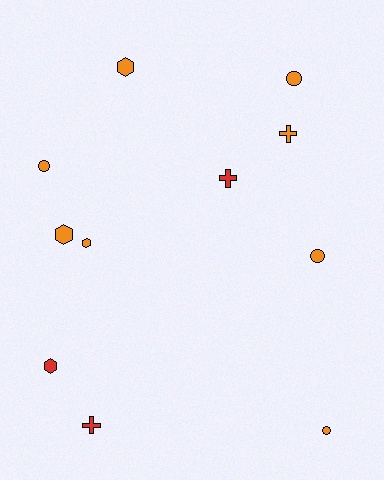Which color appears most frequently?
Orange, with 8 objects.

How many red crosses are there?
There are 2 red crosses.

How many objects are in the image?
There are 11 objects.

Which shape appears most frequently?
Circle, with 4 objects.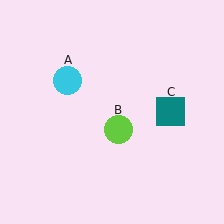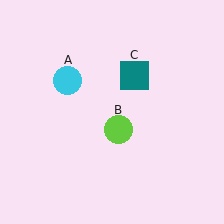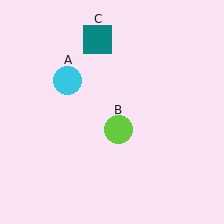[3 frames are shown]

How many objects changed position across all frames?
1 object changed position: teal square (object C).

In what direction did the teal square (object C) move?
The teal square (object C) moved up and to the left.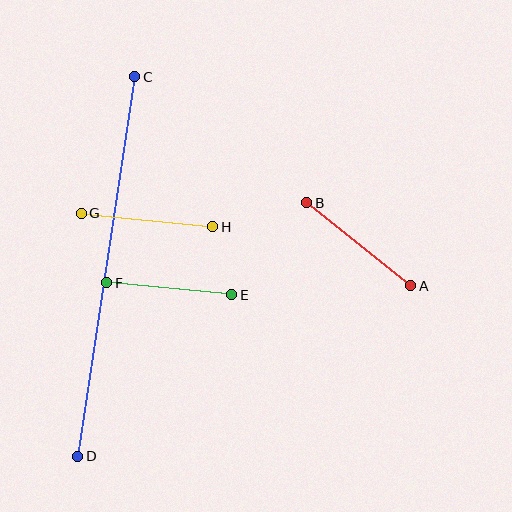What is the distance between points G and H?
The distance is approximately 132 pixels.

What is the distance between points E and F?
The distance is approximately 126 pixels.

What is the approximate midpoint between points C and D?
The midpoint is at approximately (106, 266) pixels.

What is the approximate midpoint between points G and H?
The midpoint is at approximately (147, 220) pixels.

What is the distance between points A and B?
The distance is approximately 133 pixels.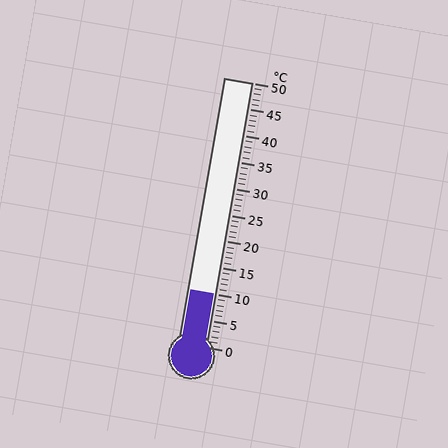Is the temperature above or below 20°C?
The temperature is below 20°C.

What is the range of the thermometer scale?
The thermometer scale ranges from 0°C to 50°C.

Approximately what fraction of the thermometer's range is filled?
The thermometer is filled to approximately 20% of its range.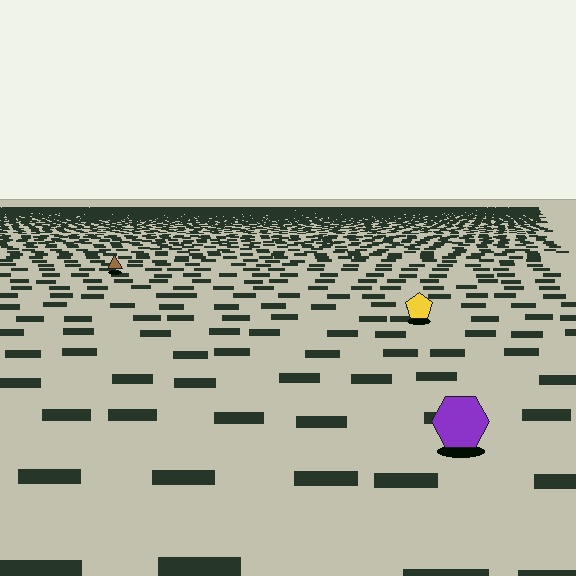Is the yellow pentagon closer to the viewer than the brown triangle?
Yes. The yellow pentagon is closer — you can tell from the texture gradient: the ground texture is coarser near it.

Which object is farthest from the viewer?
The brown triangle is farthest from the viewer. It appears smaller and the ground texture around it is denser.